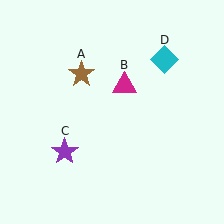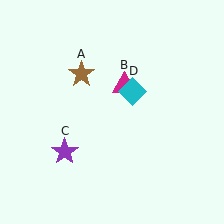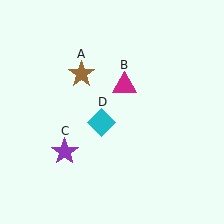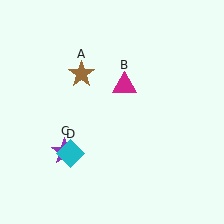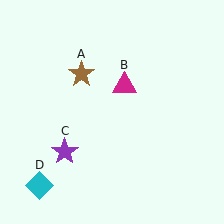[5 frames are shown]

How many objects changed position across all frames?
1 object changed position: cyan diamond (object D).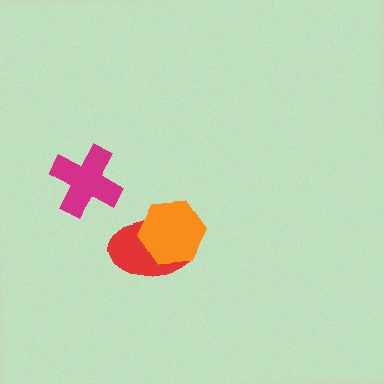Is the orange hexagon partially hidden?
No, no other shape covers it.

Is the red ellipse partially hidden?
Yes, it is partially covered by another shape.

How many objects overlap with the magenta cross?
0 objects overlap with the magenta cross.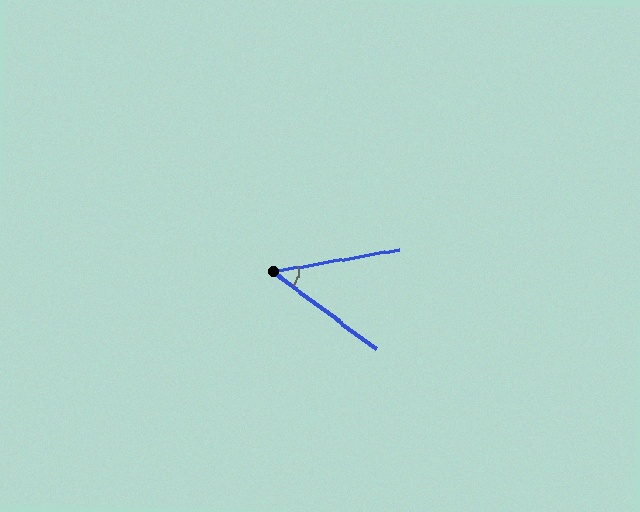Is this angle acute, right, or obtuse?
It is acute.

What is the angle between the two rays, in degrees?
Approximately 47 degrees.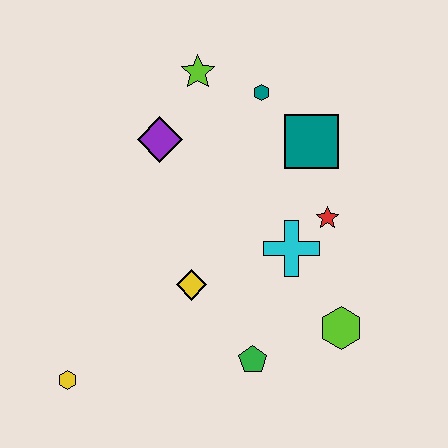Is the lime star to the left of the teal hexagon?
Yes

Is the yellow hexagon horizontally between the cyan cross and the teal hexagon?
No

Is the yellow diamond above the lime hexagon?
Yes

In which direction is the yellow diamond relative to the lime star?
The yellow diamond is below the lime star.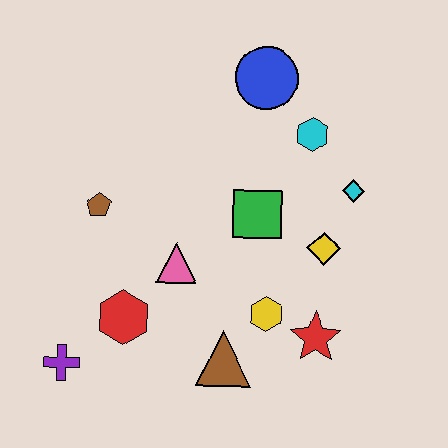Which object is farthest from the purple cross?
The blue circle is farthest from the purple cross.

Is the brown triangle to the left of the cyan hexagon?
Yes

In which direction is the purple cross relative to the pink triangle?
The purple cross is to the left of the pink triangle.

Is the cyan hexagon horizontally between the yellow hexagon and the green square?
No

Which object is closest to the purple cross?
The red hexagon is closest to the purple cross.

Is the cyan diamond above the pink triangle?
Yes